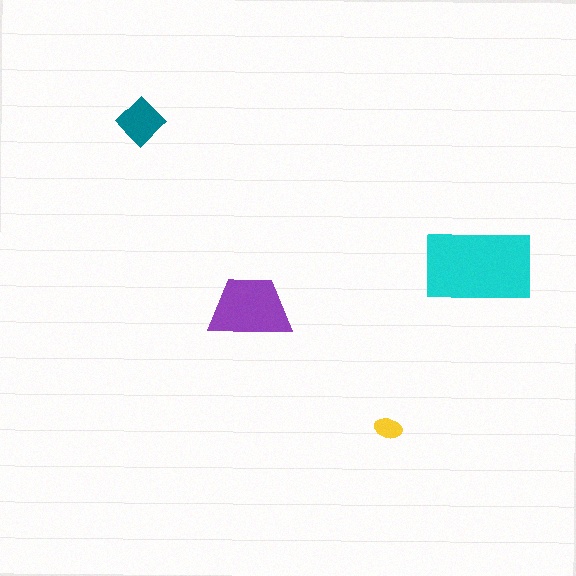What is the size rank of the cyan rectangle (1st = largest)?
1st.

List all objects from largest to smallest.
The cyan rectangle, the purple trapezoid, the teal diamond, the yellow ellipse.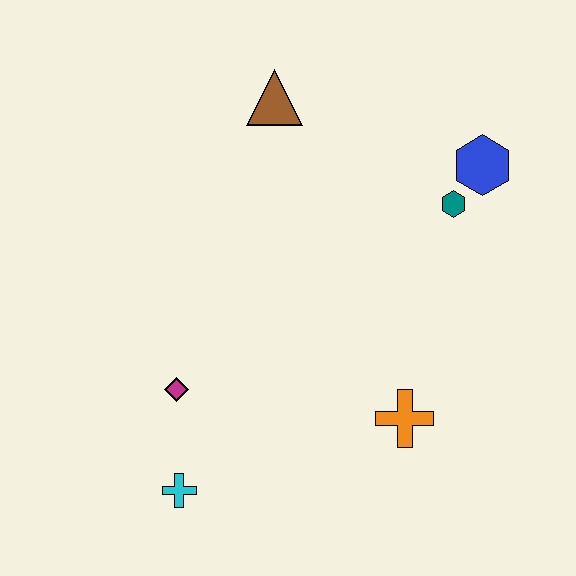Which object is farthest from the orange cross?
The brown triangle is farthest from the orange cross.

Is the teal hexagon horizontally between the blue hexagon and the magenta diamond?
Yes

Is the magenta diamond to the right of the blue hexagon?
No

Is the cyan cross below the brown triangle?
Yes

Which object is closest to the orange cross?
The teal hexagon is closest to the orange cross.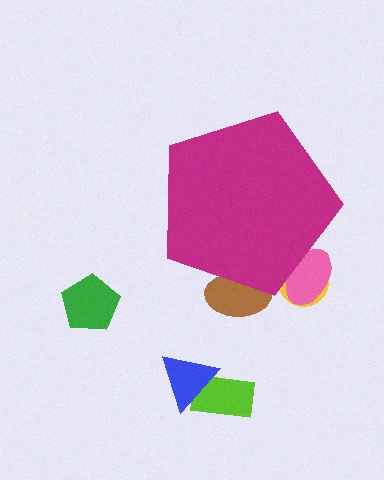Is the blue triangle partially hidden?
No, the blue triangle is fully visible.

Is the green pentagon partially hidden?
No, the green pentagon is fully visible.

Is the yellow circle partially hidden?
Yes, the yellow circle is partially hidden behind the magenta pentagon.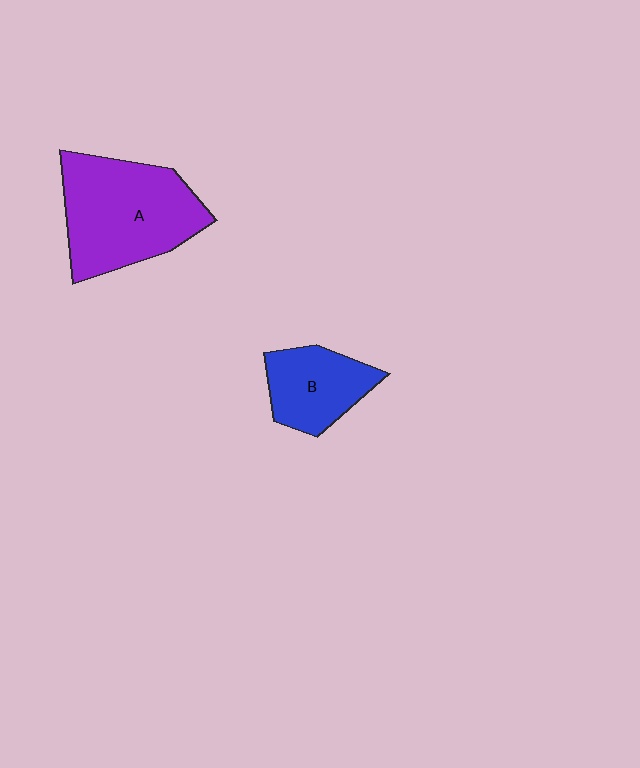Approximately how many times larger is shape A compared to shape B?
Approximately 1.8 times.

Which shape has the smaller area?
Shape B (blue).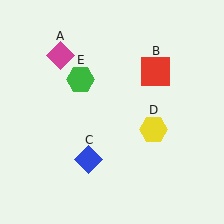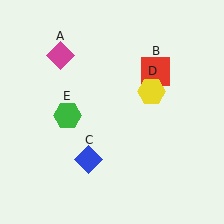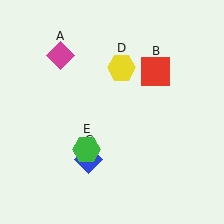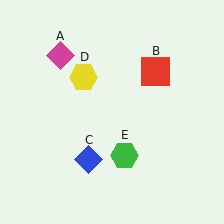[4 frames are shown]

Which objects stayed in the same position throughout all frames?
Magenta diamond (object A) and red square (object B) and blue diamond (object C) remained stationary.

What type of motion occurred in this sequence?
The yellow hexagon (object D), green hexagon (object E) rotated counterclockwise around the center of the scene.